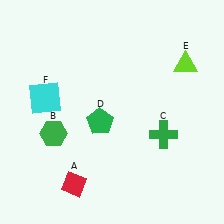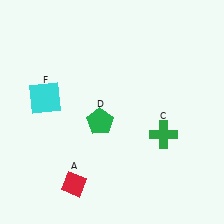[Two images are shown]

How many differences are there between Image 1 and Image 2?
There are 2 differences between the two images.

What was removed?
The lime triangle (E), the green hexagon (B) were removed in Image 2.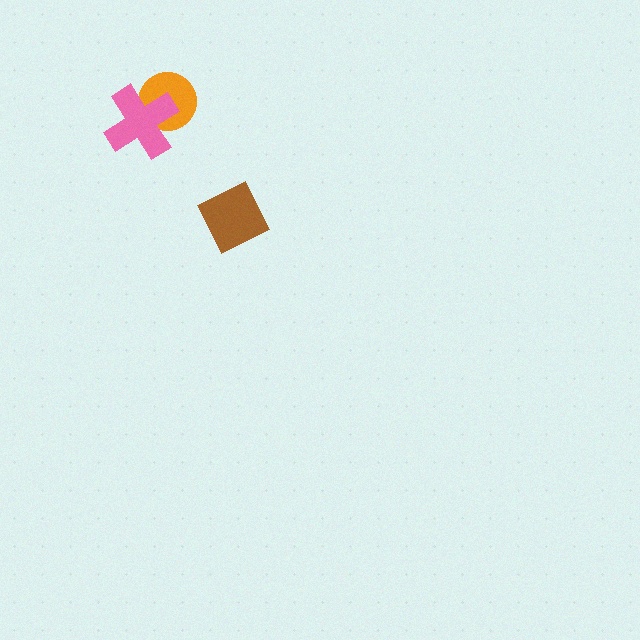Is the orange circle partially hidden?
Yes, it is partially covered by another shape.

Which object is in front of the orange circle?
The pink cross is in front of the orange circle.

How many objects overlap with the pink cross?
1 object overlaps with the pink cross.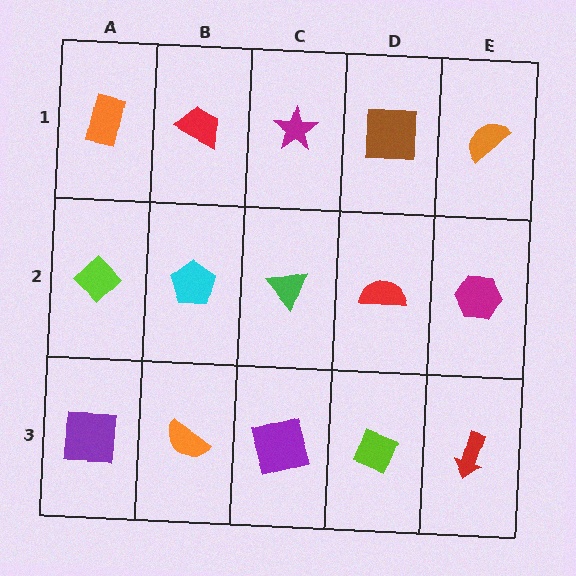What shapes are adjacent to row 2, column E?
An orange semicircle (row 1, column E), a red arrow (row 3, column E), a red semicircle (row 2, column D).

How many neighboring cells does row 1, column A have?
2.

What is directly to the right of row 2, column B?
A green triangle.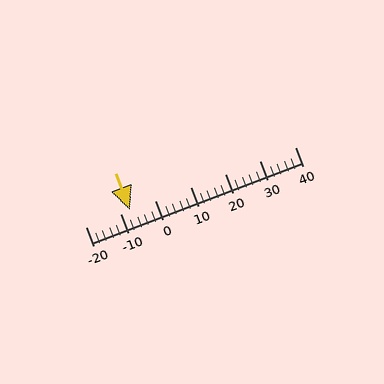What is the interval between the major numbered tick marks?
The major tick marks are spaced 10 units apart.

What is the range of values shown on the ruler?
The ruler shows values from -20 to 40.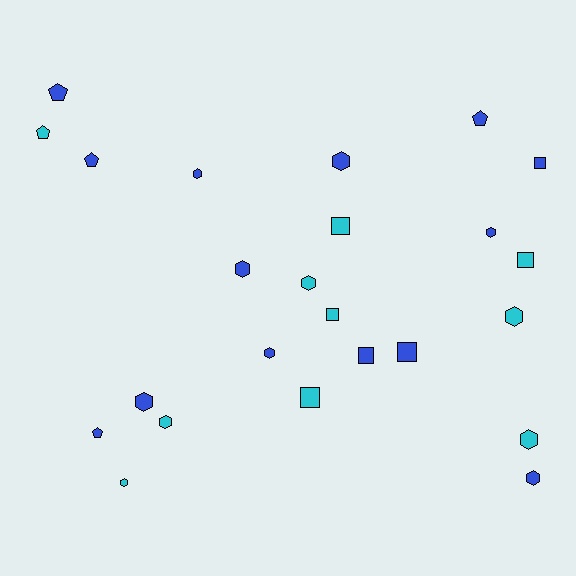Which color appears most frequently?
Blue, with 14 objects.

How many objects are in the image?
There are 24 objects.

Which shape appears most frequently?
Hexagon, with 12 objects.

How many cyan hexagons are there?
There are 5 cyan hexagons.